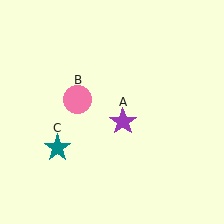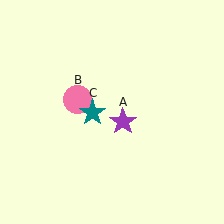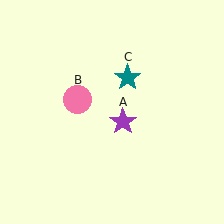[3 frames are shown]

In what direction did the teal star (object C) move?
The teal star (object C) moved up and to the right.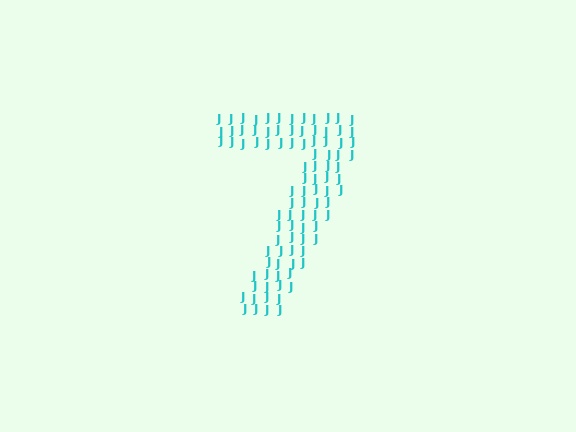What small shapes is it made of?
It is made of small letter J's.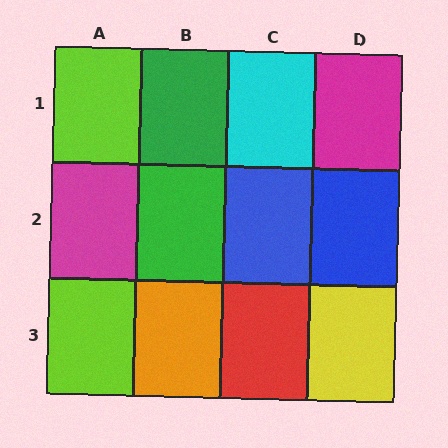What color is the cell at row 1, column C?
Cyan.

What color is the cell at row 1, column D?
Magenta.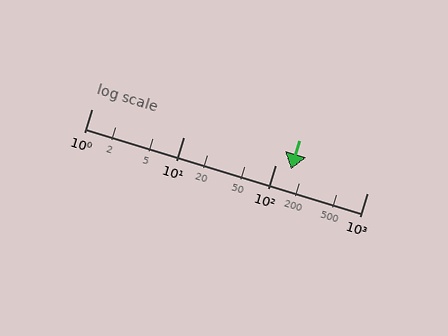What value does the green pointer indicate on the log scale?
The pointer indicates approximately 150.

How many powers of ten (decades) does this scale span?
The scale spans 3 decades, from 1 to 1000.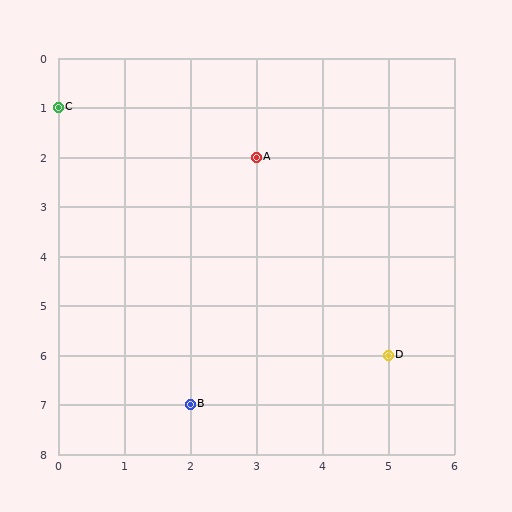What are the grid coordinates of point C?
Point C is at grid coordinates (0, 1).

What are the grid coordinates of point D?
Point D is at grid coordinates (5, 6).